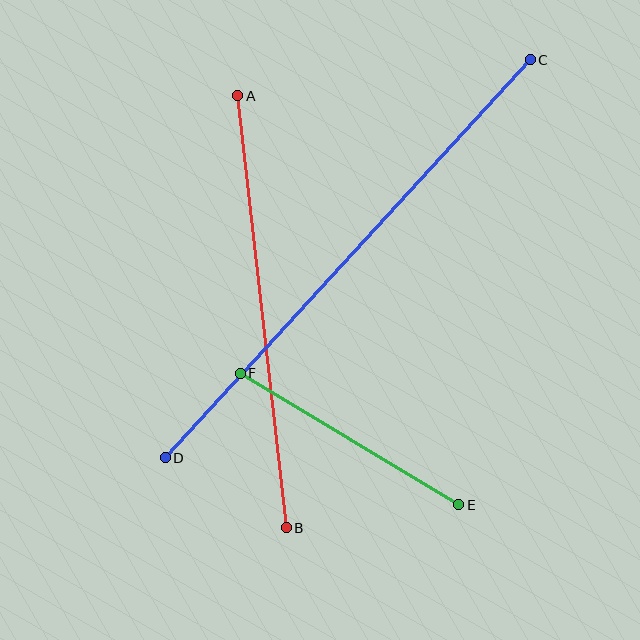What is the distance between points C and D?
The distance is approximately 540 pixels.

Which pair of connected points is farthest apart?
Points C and D are farthest apart.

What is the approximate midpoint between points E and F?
The midpoint is at approximately (349, 439) pixels.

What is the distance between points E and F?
The distance is approximately 255 pixels.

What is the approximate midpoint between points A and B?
The midpoint is at approximately (262, 312) pixels.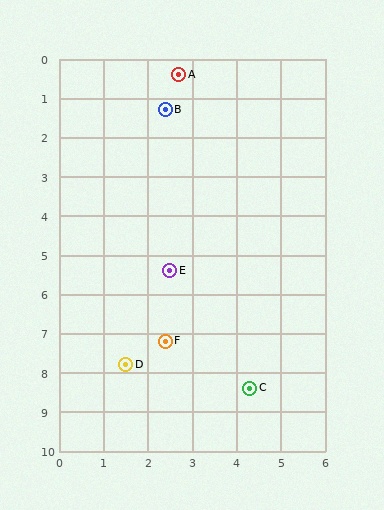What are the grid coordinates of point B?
Point B is at approximately (2.4, 1.3).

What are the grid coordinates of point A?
Point A is at approximately (2.7, 0.4).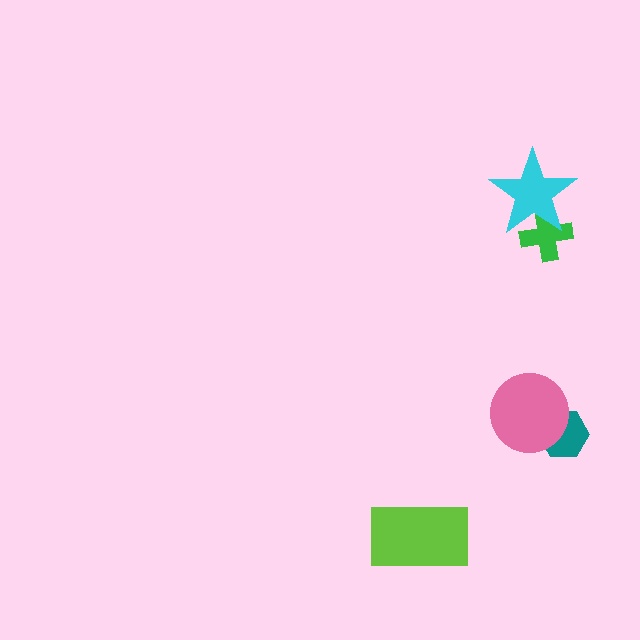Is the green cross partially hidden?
Yes, it is partially covered by another shape.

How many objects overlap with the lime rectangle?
0 objects overlap with the lime rectangle.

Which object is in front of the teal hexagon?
The pink circle is in front of the teal hexagon.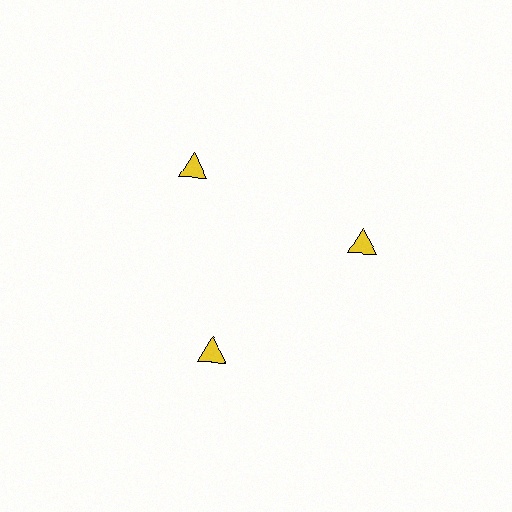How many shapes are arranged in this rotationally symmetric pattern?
There are 3 shapes, arranged in 3 groups of 1.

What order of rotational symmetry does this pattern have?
This pattern has 3-fold rotational symmetry.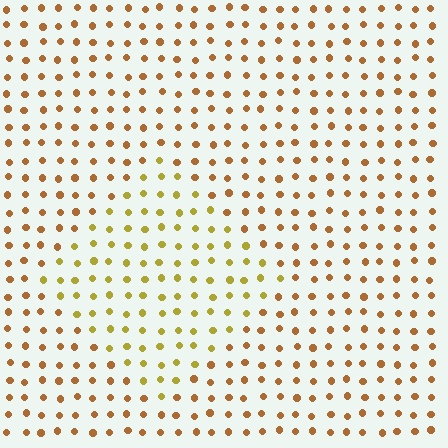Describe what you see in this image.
The image is filled with small brown elements in a uniform arrangement. A diamond-shaped region is visible where the elements are tinted to a slightly different hue, forming a subtle color boundary.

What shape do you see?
I see a diamond.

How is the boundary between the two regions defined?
The boundary is defined purely by a slight shift in hue (about 29 degrees). Spacing, size, and orientation are identical on both sides.